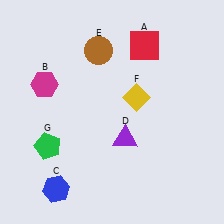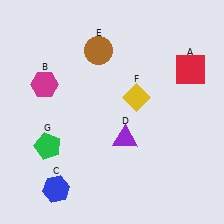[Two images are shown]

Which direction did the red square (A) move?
The red square (A) moved right.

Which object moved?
The red square (A) moved right.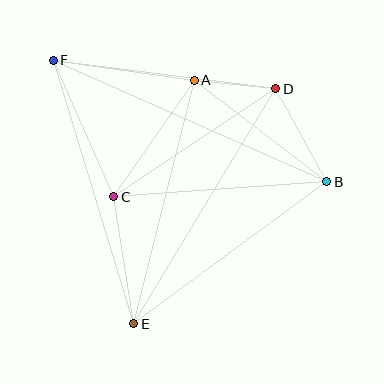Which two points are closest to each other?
Points A and D are closest to each other.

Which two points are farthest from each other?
Points B and F are farthest from each other.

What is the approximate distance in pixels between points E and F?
The distance between E and F is approximately 275 pixels.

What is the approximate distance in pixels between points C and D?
The distance between C and D is approximately 195 pixels.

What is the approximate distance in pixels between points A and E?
The distance between A and E is approximately 251 pixels.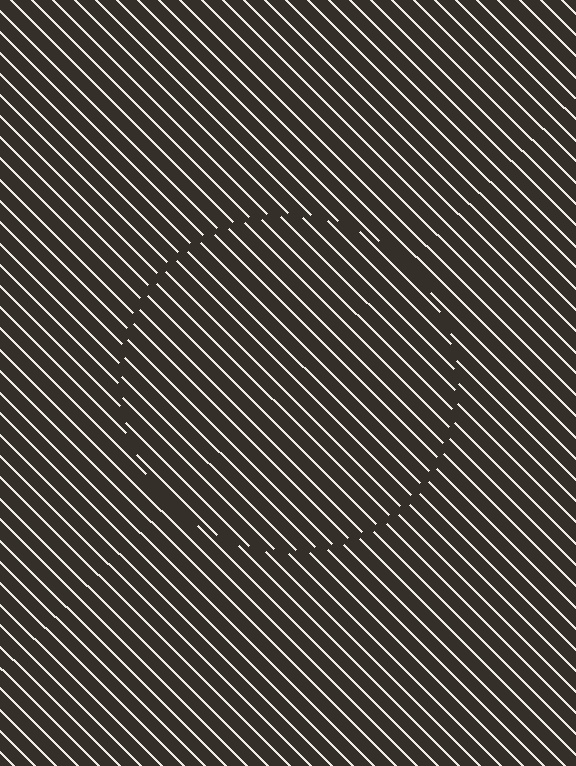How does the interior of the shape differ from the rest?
The interior of the shape contains the same grating, shifted by half a period — the contour is defined by the phase discontinuity where line-ends from the inner and outer gratings abut.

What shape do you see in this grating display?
An illusory circle. The interior of the shape contains the same grating, shifted by half a period — the contour is defined by the phase discontinuity where line-ends from the inner and outer gratings abut.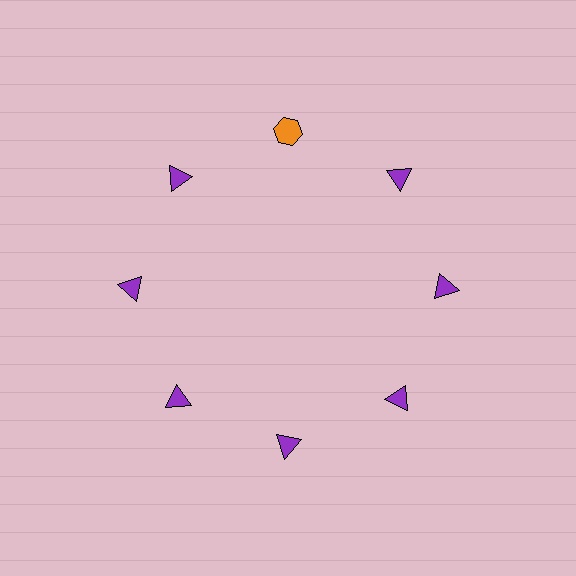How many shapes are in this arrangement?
There are 8 shapes arranged in a ring pattern.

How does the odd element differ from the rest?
It differs in both color (orange instead of purple) and shape (hexagon instead of triangle).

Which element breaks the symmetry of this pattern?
The orange hexagon at roughly the 12 o'clock position breaks the symmetry. All other shapes are purple triangles.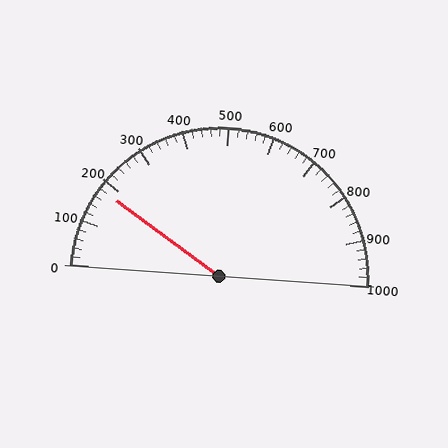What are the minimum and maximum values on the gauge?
The gauge ranges from 0 to 1000.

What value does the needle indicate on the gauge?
The needle indicates approximately 180.